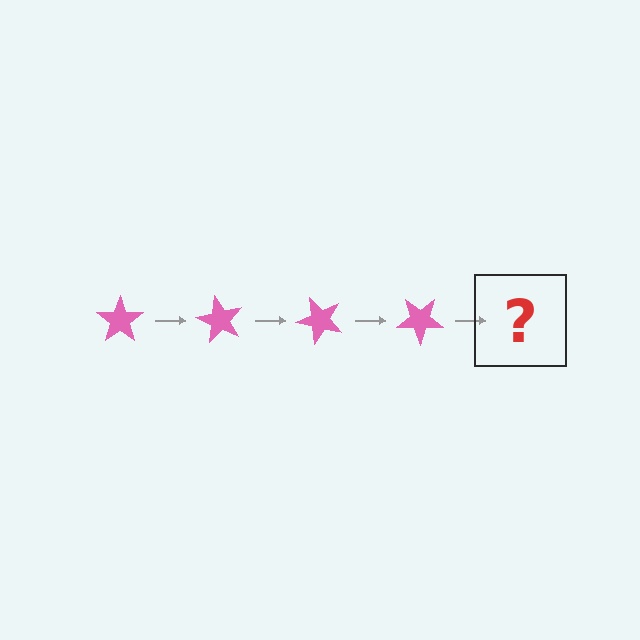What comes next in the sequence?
The next element should be a pink star rotated 240 degrees.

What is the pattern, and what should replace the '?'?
The pattern is that the star rotates 60 degrees each step. The '?' should be a pink star rotated 240 degrees.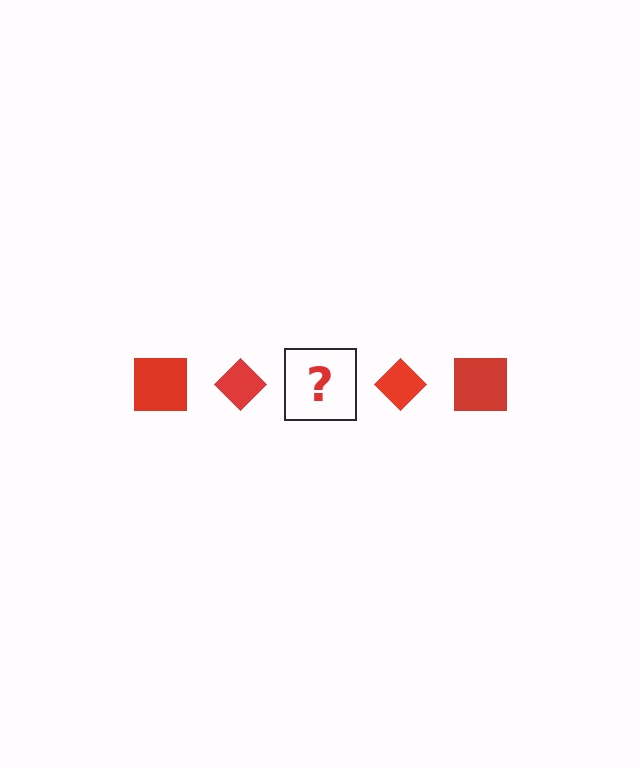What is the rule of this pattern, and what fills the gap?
The rule is that the pattern cycles through square, diamond shapes in red. The gap should be filled with a red square.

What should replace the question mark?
The question mark should be replaced with a red square.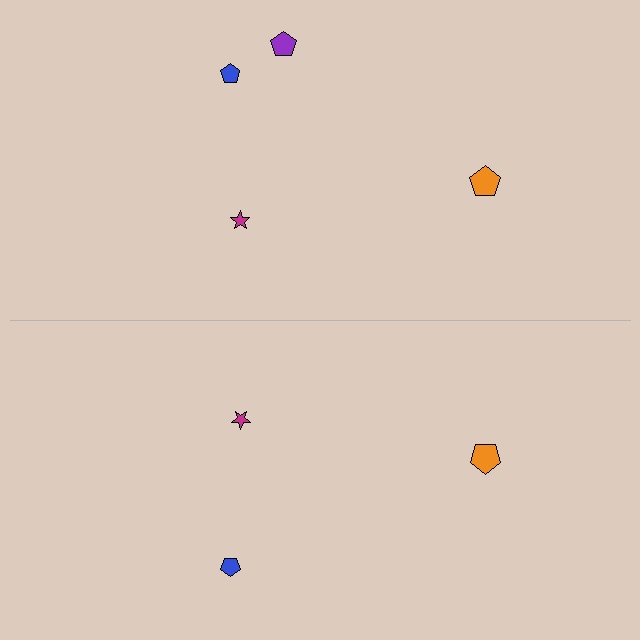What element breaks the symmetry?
A purple pentagon is missing from the bottom side.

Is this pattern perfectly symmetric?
No, the pattern is not perfectly symmetric. A purple pentagon is missing from the bottom side.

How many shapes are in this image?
There are 7 shapes in this image.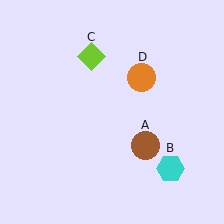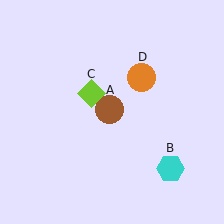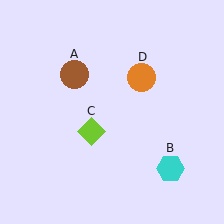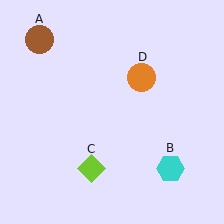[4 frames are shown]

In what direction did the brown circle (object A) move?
The brown circle (object A) moved up and to the left.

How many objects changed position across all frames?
2 objects changed position: brown circle (object A), lime diamond (object C).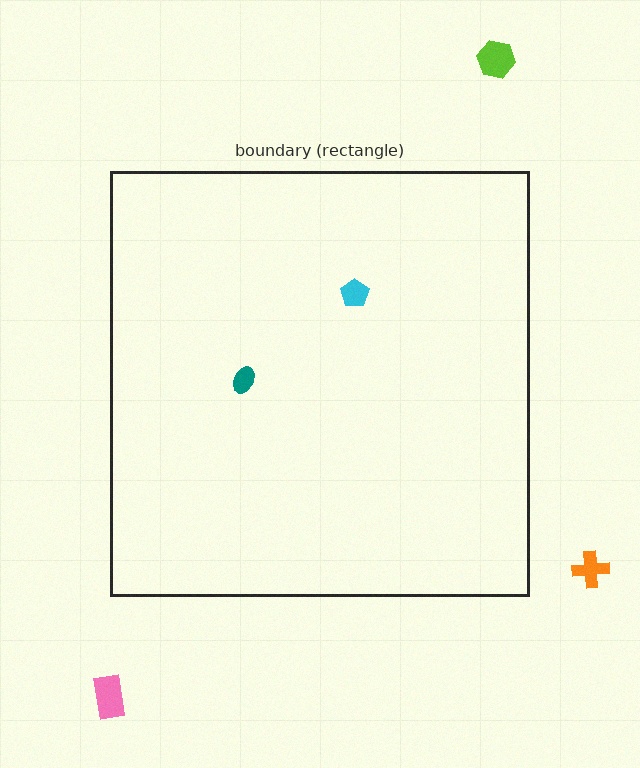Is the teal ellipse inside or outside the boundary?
Inside.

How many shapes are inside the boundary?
2 inside, 3 outside.